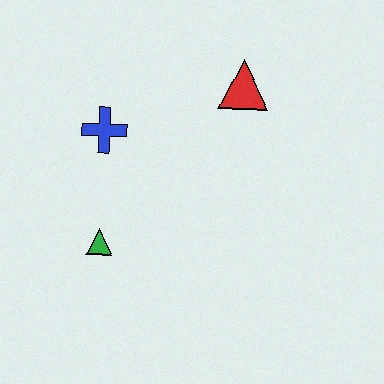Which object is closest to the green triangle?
The blue cross is closest to the green triangle.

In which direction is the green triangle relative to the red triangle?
The green triangle is below the red triangle.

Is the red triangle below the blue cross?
No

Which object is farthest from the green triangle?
The red triangle is farthest from the green triangle.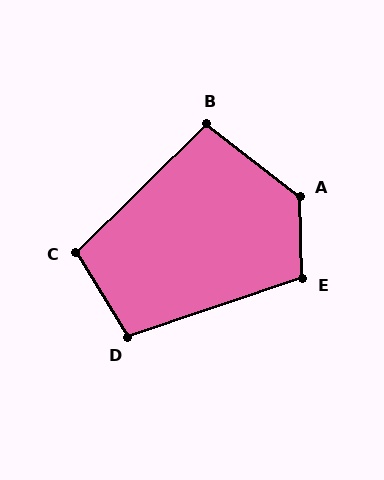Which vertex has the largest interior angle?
A, at approximately 129 degrees.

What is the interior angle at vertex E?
Approximately 107 degrees (obtuse).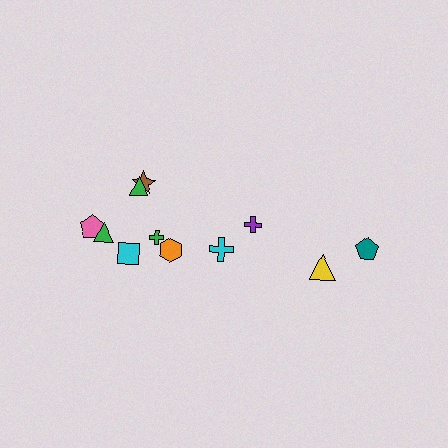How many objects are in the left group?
There are 7 objects.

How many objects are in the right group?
There are 4 objects.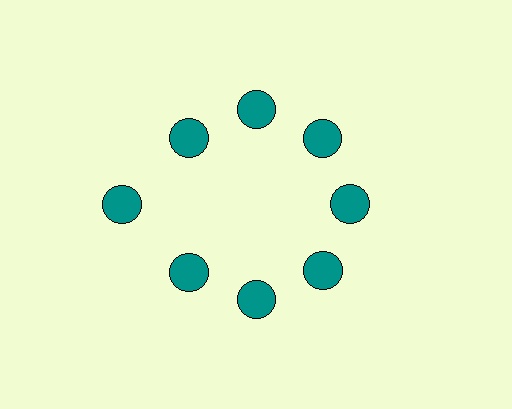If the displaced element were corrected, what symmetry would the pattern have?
It would have 8-fold rotational symmetry — the pattern would map onto itself every 45 degrees.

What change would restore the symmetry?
The symmetry would be restored by moving it inward, back onto the ring so that all 8 circles sit at equal angles and equal distance from the center.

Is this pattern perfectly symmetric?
No. The 8 teal circles are arranged in a ring, but one element near the 9 o'clock position is pushed outward from the center, breaking the 8-fold rotational symmetry.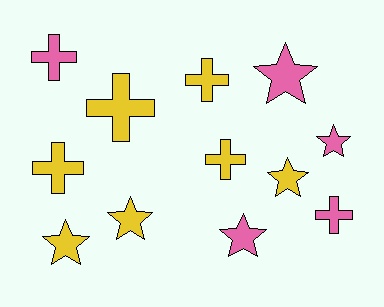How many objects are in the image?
There are 12 objects.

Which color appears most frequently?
Yellow, with 7 objects.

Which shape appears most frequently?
Star, with 6 objects.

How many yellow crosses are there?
There are 4 yellow crosses.